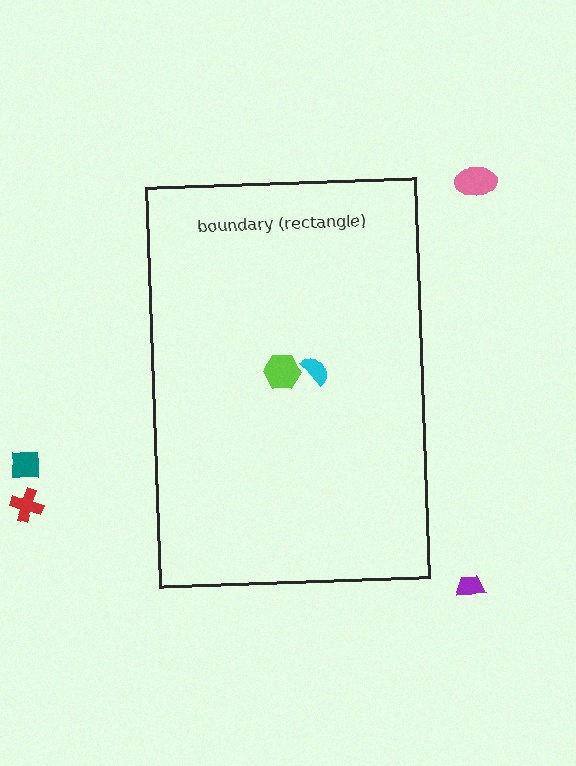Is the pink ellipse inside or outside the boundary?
Outside.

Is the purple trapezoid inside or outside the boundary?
Outside.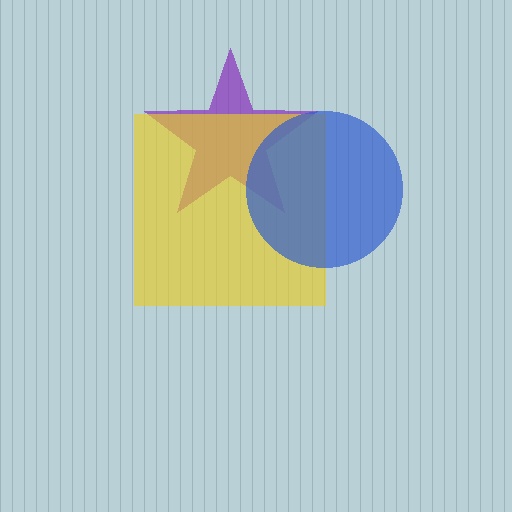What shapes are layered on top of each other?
The layered shapes are: a purple star, a yellow square, a blue circle.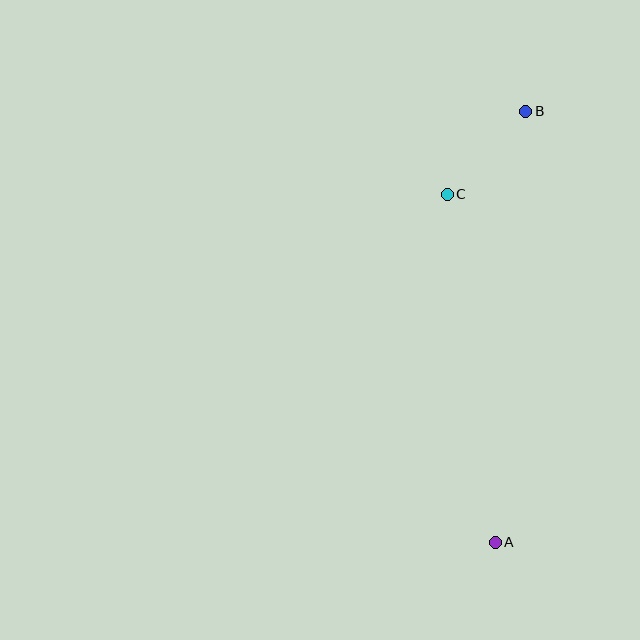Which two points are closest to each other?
Points B and C are closest to each other.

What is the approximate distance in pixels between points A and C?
The distance between A and C is approximately 351 pixels.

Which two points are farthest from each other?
Points A and B are farthest from each other.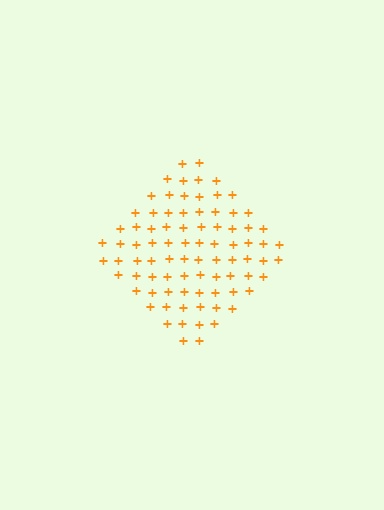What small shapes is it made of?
It is made of small plus signs.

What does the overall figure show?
The overall figure shows a diamond.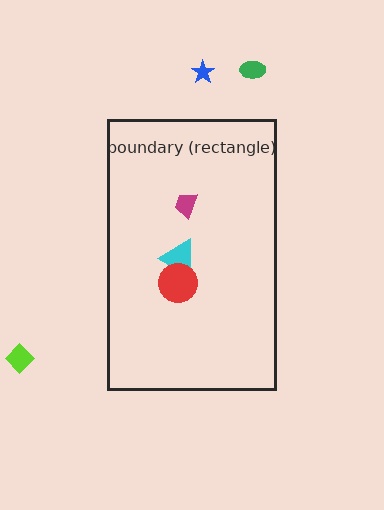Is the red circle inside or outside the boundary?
Inside.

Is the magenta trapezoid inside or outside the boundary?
Inside.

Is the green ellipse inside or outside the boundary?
Outside.